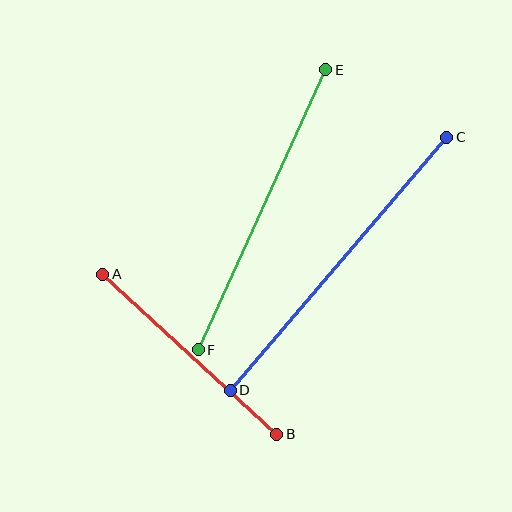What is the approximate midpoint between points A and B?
The midpoint is at approximately (190, 354) pixels.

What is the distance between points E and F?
The distance is approximately 307 pixels.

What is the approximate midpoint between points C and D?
The midpoint is at approximately (339, 264) pixels.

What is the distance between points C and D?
The distance is approximately 333 pixels.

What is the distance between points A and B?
The distance is approximately 236 pixels.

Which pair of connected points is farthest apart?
Points C and D are farthest apart.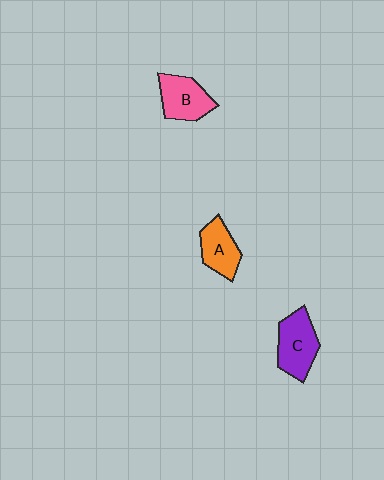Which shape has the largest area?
Shape C (purple).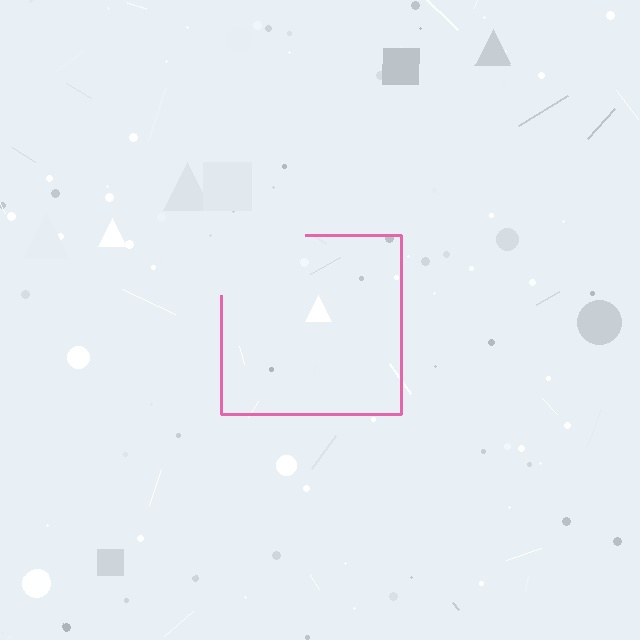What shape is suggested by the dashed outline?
The dashed outline suggests a square.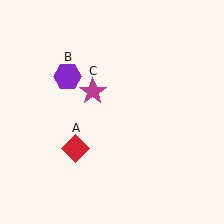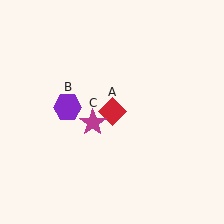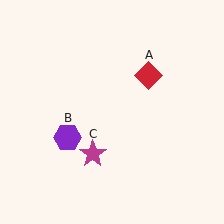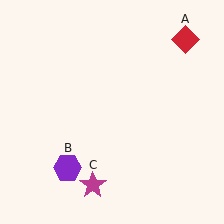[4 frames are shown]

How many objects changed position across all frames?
3 objects changed position: red diamond (object A), purple hexagon (object B), magenta star (object C).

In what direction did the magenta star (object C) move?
The magenta star (object C) moved down.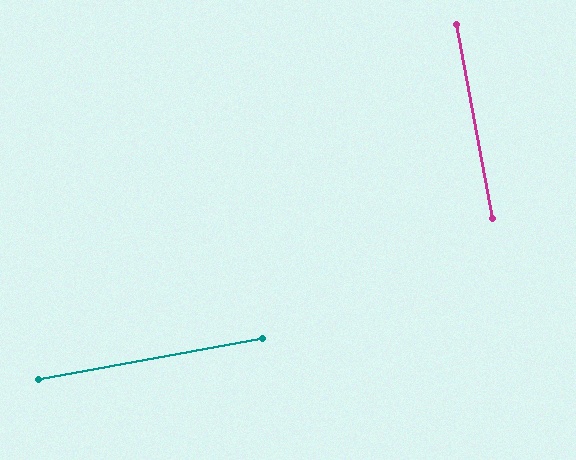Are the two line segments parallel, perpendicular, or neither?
Perpendicular — they meet at approximately 90°.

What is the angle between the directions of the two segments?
Approximately 90 degrees.